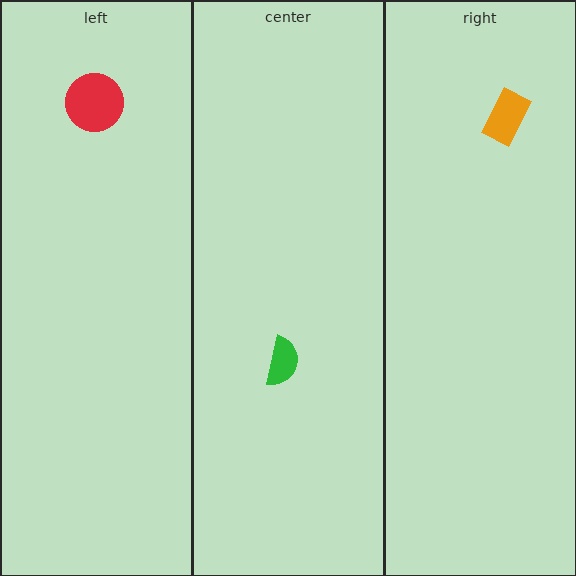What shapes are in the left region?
The red circle.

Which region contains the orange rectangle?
The right region.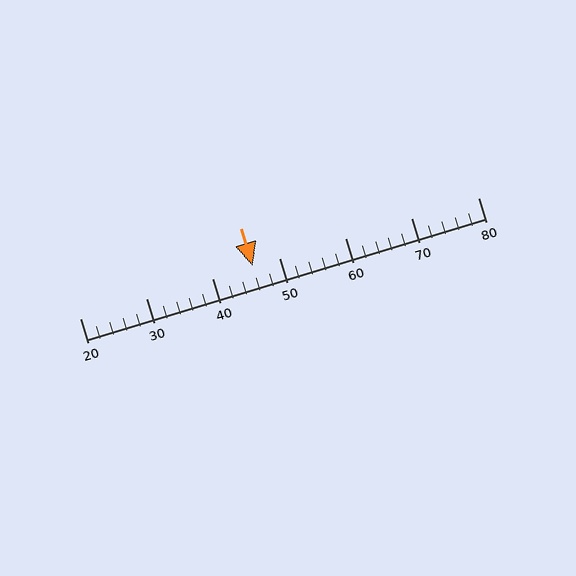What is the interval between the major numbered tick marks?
The major tick marks are spaced 10 units apart.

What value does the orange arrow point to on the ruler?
The orange arrow points to approximately 46.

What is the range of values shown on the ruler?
The ruler shows values from 20 to 80.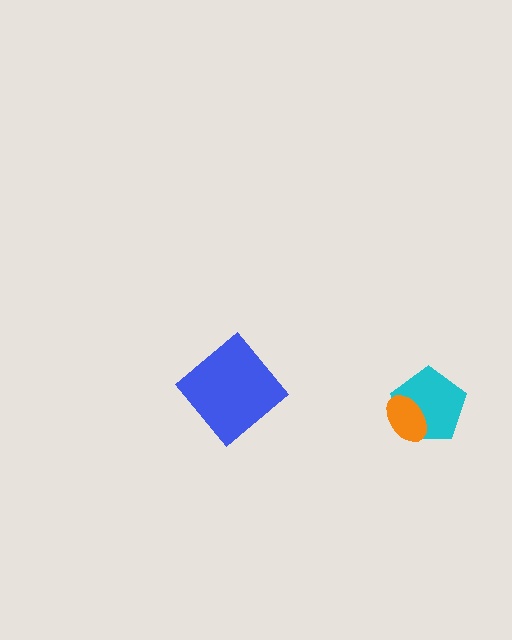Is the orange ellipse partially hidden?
No, no other shape covers it.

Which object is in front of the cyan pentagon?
The orange ellipse is in front of the cyan pentagon.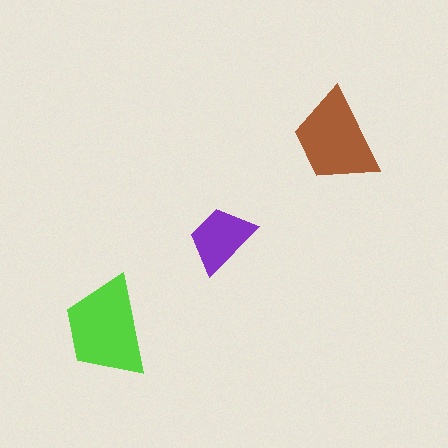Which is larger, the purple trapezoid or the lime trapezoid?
The lime one.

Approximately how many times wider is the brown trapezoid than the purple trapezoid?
About 1.5 times wider.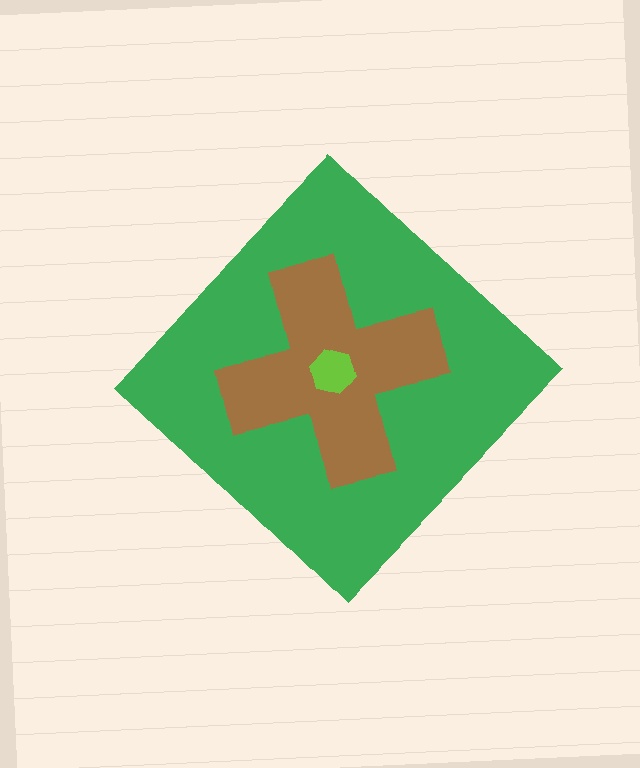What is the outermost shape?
The green diamond.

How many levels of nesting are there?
3.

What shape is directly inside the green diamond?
The brown cross.